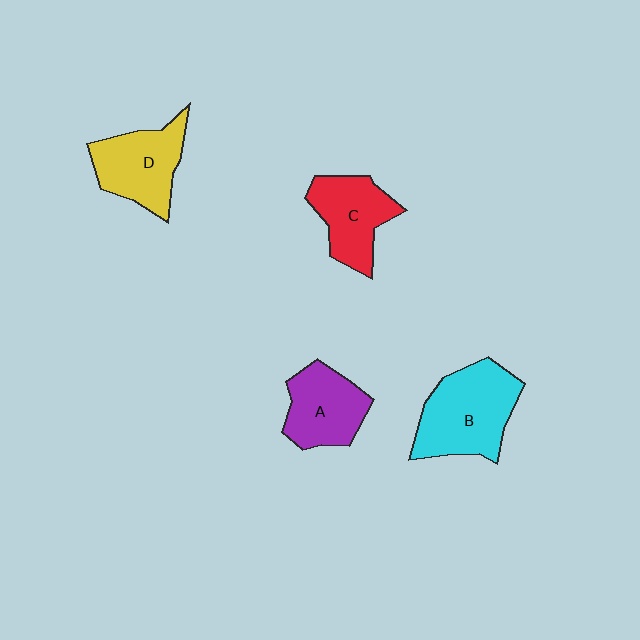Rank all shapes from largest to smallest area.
From largest to smallest: B (cyan), D (yellow), C (red), A (purple).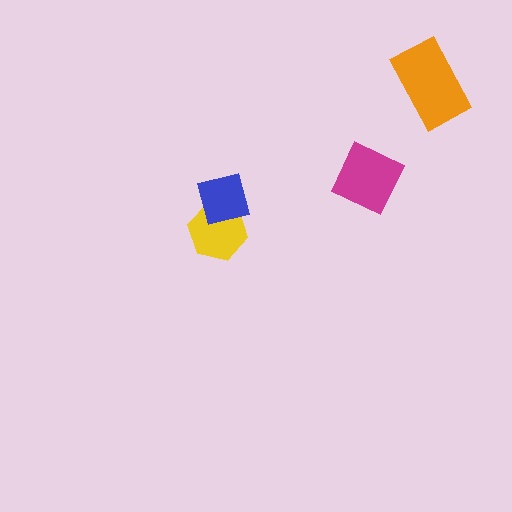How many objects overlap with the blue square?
1 object overlaps with the blue square.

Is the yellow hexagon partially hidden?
Yes, it is partially covered by another shape.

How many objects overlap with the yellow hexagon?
1 object overlaps with the yellow hexagon.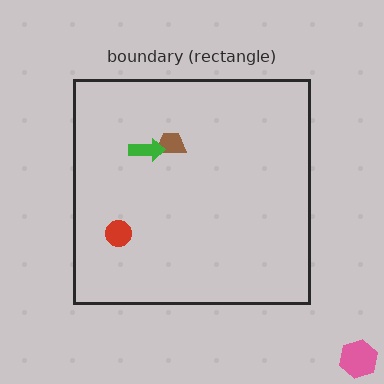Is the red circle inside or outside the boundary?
Inside.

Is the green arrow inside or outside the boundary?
Inside.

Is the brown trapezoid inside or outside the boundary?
Inside.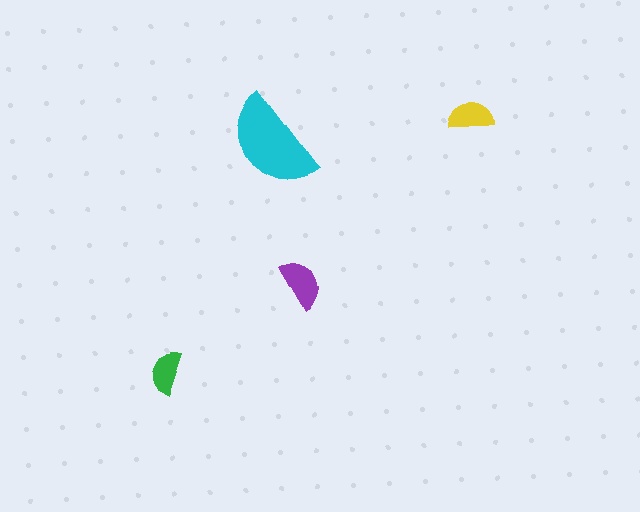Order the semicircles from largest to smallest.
the cyan one, the purple one, the yellow one, the green one.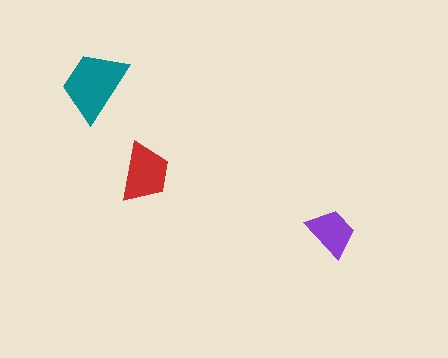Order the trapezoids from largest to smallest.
the teal one, the red one, the purple one.